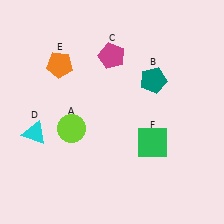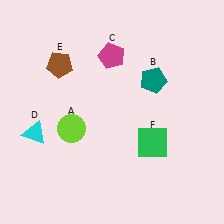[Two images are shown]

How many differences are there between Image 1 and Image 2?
There is 1 difference between the two images.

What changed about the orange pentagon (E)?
In Image 1, E is orange. In Image 2, it changed to brown.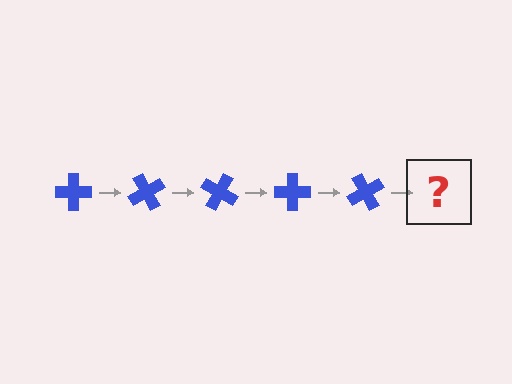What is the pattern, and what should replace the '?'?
The pattern is that the cross rotates 60 degrees each step. The '?' should be a blue cross rotated 300 degrees.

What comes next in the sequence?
The next element should be a blue cross rotated 300 degrees.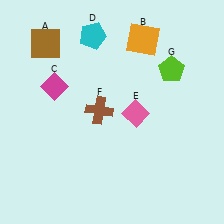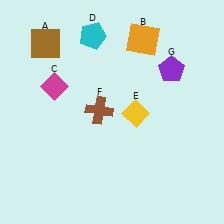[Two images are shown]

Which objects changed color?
E changed from pink to yellow. G changed from lime to purple.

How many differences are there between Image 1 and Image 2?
There are 2 differences between the two images.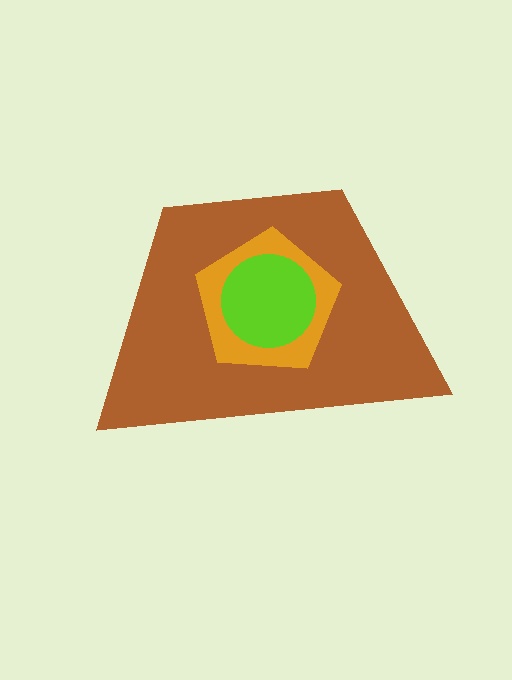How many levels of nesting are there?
3.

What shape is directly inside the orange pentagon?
The lime circle.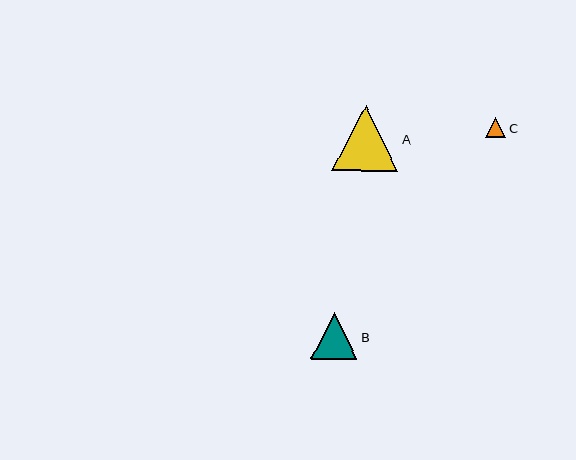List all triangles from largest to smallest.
From largest to smallest: A, B, C.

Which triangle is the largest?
Triangle A is the largest with a size of approximately 66 pixels.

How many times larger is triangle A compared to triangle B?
Triangle A is approximately 1.4 times the size of triangle B.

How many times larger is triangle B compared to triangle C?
Triangle B is approximately 2.3 times the size of triangle C.